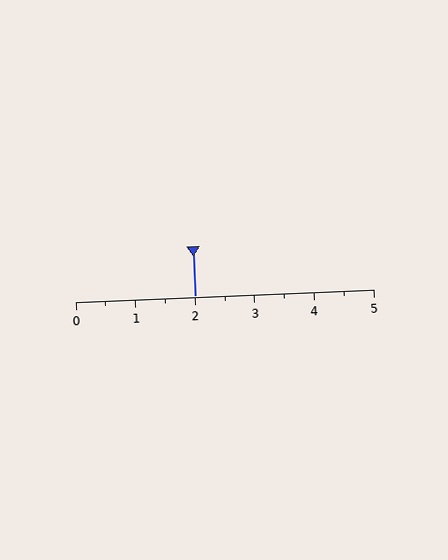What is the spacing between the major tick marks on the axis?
The major ticks are spaced 1 apart.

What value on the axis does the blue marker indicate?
The marker indicates approximately 2.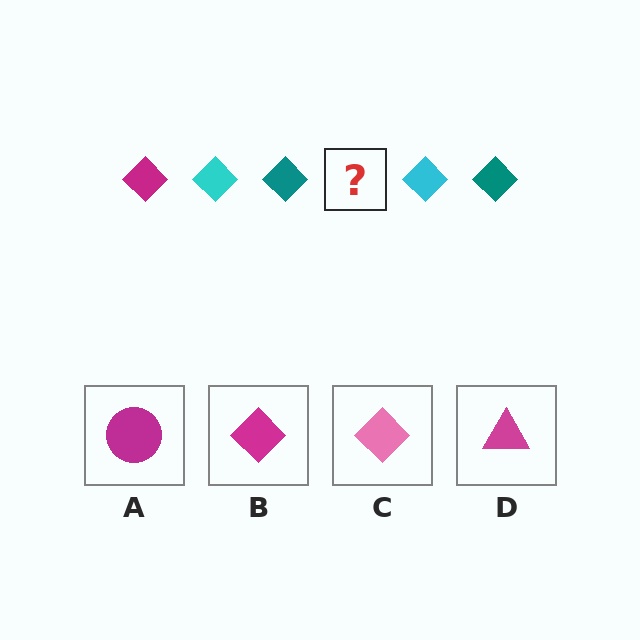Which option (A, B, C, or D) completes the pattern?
B.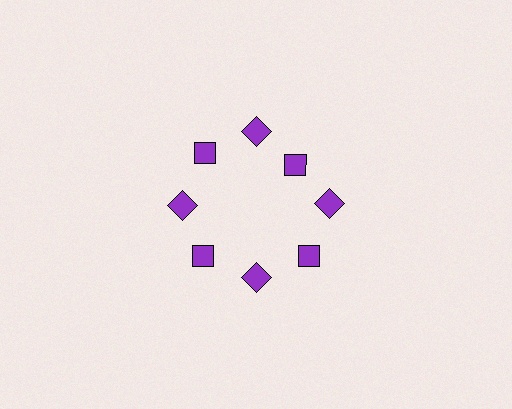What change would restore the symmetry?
The symmetry would be restored by moving it outward, back onto the ring so that all 8 squares sit at equal angles and equal distance from the center.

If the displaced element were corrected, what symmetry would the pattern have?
It would have 8-fold rotational symmetry — the pattern would map onto itself every 45 degrees.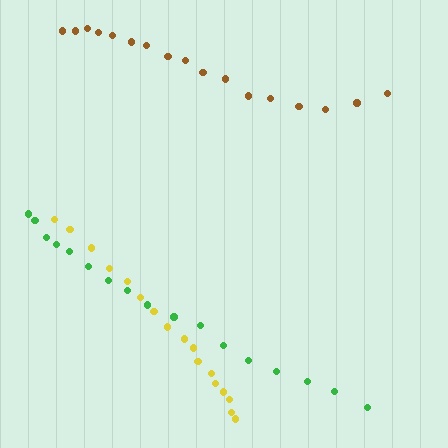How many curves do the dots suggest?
There are 3 distinct paths.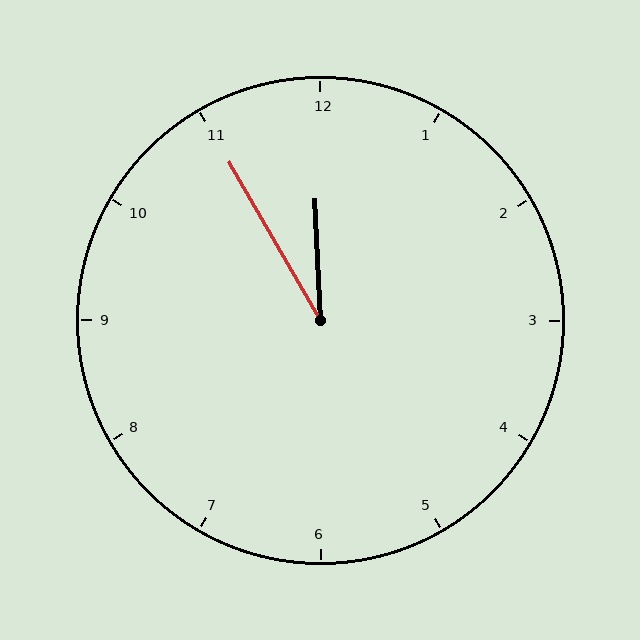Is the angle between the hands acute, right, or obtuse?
It is acute.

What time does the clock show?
11:55.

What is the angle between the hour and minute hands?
Approximately 28 degrees.